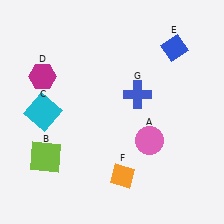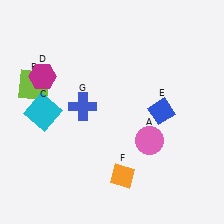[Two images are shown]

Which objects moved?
The objects that moved are: the lime square (B), the blue diamond (E), the blue cross (G).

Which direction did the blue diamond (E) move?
The blue diamond (E) moved down.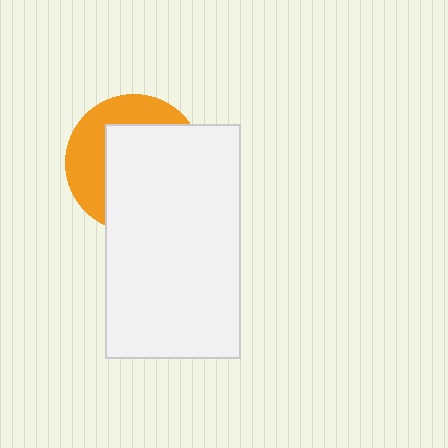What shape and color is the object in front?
The object in front is a white rectangle.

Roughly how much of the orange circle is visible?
A small part of it is visible (roughly 38%).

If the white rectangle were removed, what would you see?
You would see the complete orange circle.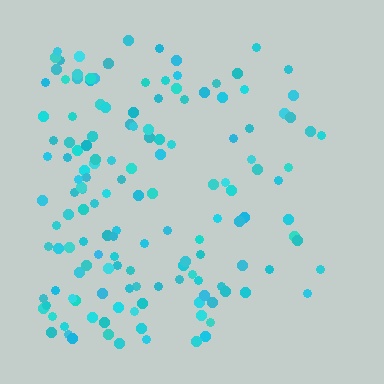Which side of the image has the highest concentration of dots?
The left.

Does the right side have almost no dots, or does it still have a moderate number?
Still a moderate number, just noticeably fewer than the left.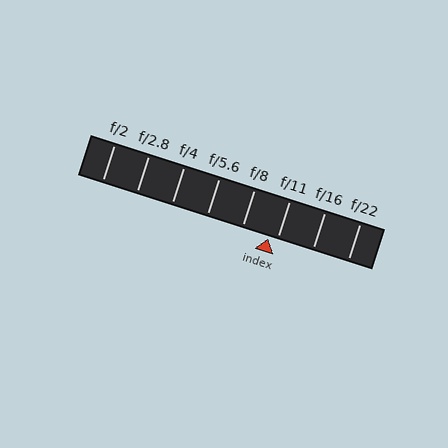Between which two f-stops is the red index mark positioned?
The index mark is between f/8 and f/11.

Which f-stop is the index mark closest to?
The index mark is closest to f/11.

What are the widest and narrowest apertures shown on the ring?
The widest aperture shown is f/2 and the narrowest is f/22.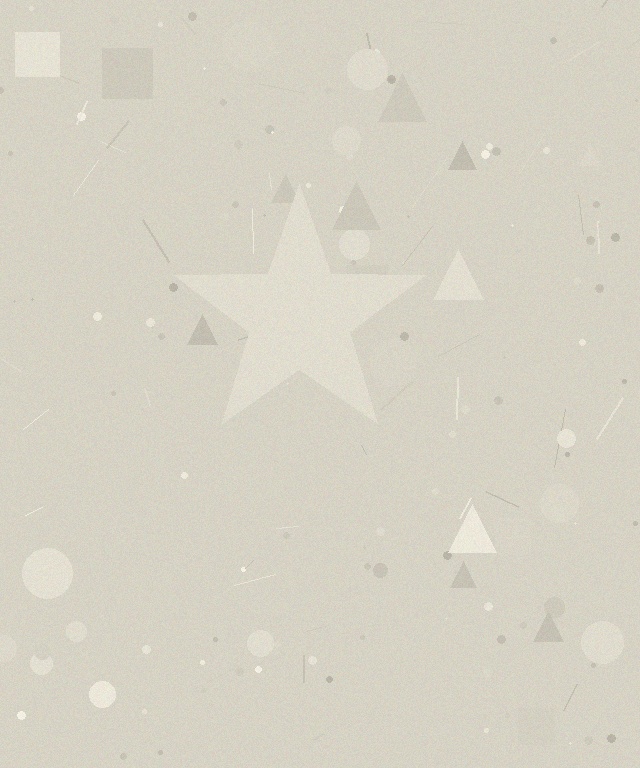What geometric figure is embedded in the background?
A star is embedded in the background.